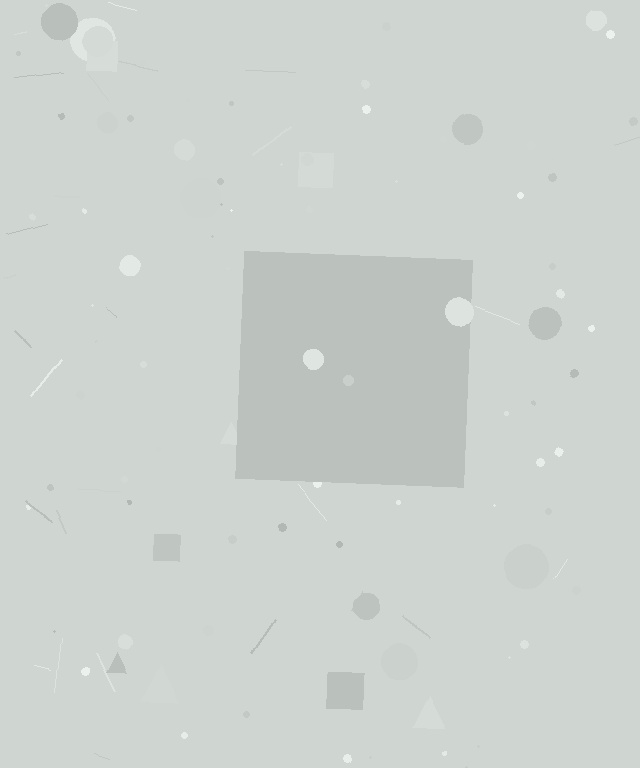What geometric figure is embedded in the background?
A square is embedded in the background.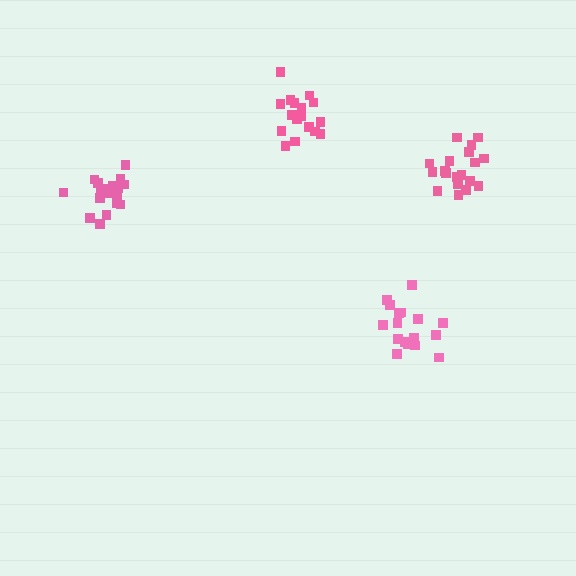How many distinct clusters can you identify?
There are 4 distinct clusters.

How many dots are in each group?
Group 1: 17 dots, Group 2: 20 dots, Group 3: 17 dots, Group 4: 19 dots (73 total).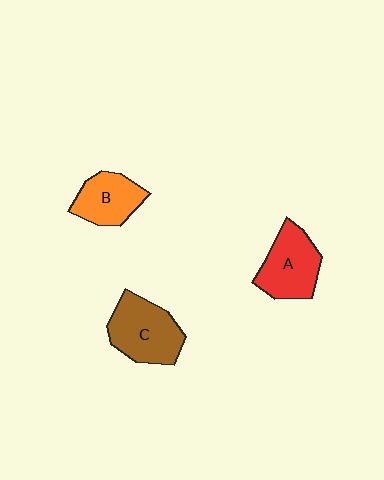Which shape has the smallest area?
Shape B (orange).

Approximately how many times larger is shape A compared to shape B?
Approximately 1.2 times.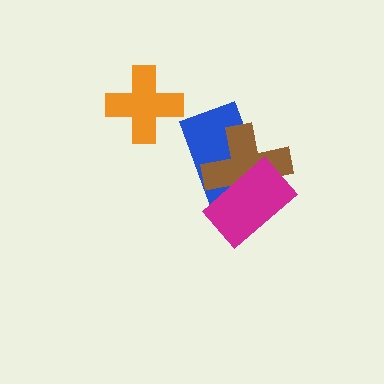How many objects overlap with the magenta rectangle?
2 objects overlap with the magenta rectangle.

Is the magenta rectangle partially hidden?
No, no other shape covers it.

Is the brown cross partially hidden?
Yes, it is partially covered by another shape.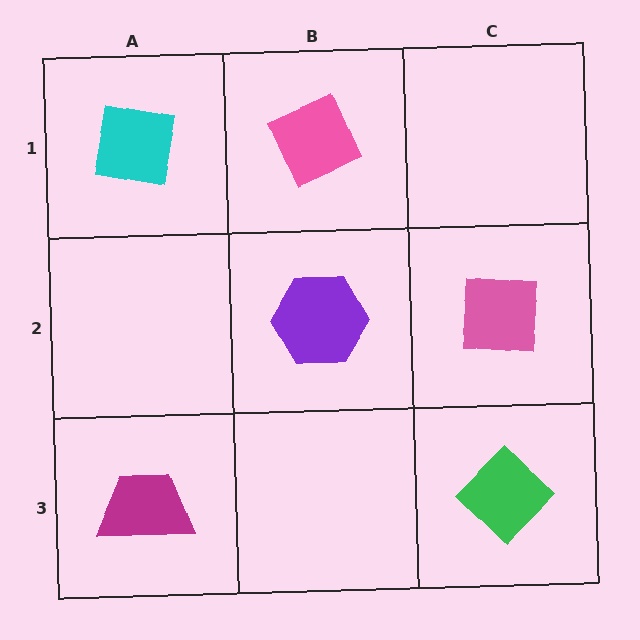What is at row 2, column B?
A purple hexagon.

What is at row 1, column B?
A pink diamond.